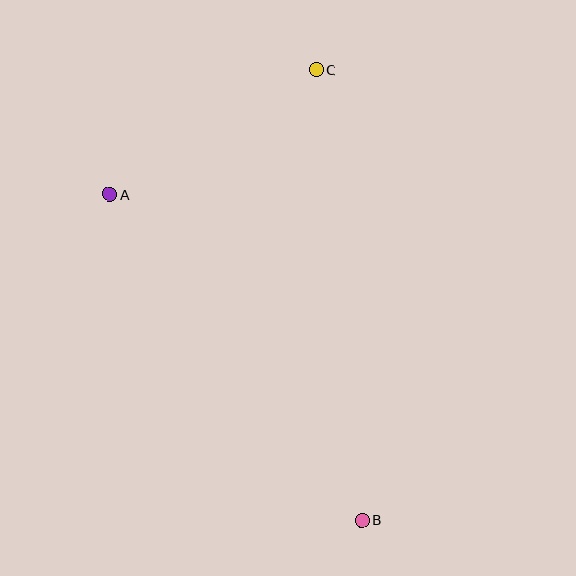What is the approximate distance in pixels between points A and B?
The distance between A and B is approximately 412 pixels.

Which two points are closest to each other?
Points A and C are closest to each other.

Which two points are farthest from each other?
Points B and C are farthest from each other.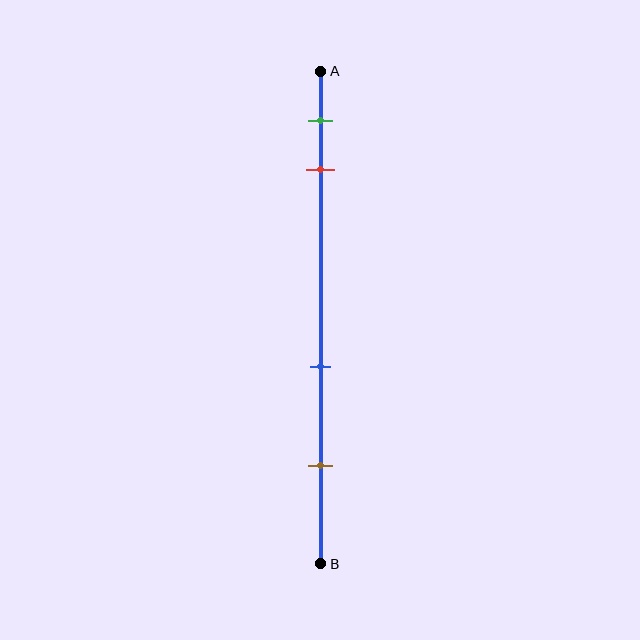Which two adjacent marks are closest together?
The green and red marks are the closest adjacent pair.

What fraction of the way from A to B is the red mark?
The red mark is approximately 20% (0.2) of the way from A to B.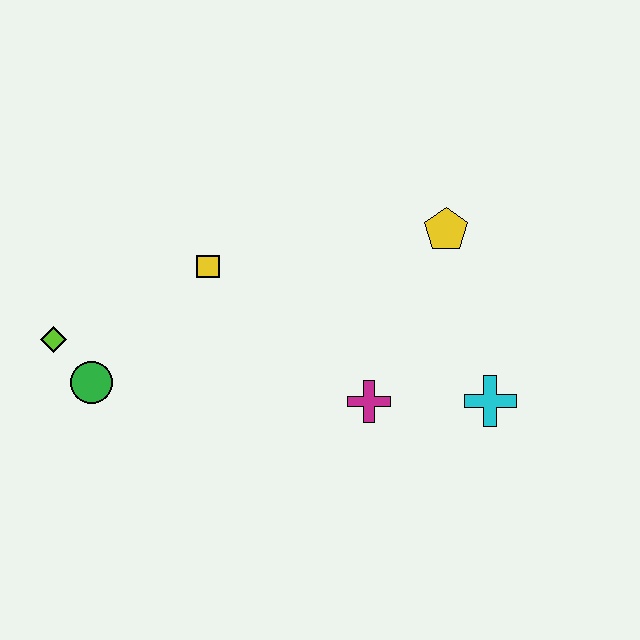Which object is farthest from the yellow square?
The cyan cross is farthest from the yellow square.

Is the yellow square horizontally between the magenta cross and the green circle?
Yes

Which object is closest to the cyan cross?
The magenta cross is closest to the cyan cross.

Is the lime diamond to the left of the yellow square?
Yes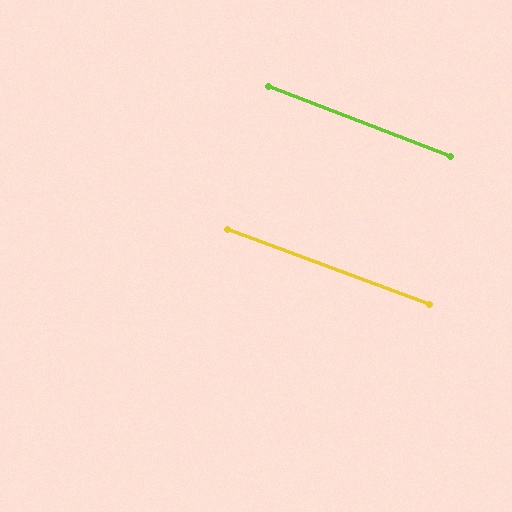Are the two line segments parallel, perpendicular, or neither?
Parallel — their directions differ by only 0.5°.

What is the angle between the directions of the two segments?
Approximately 1 degree.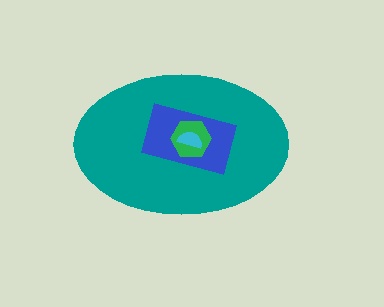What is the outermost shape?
The teal ellipse.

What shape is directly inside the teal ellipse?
The blue rectangle.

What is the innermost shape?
The cyan semicircle.